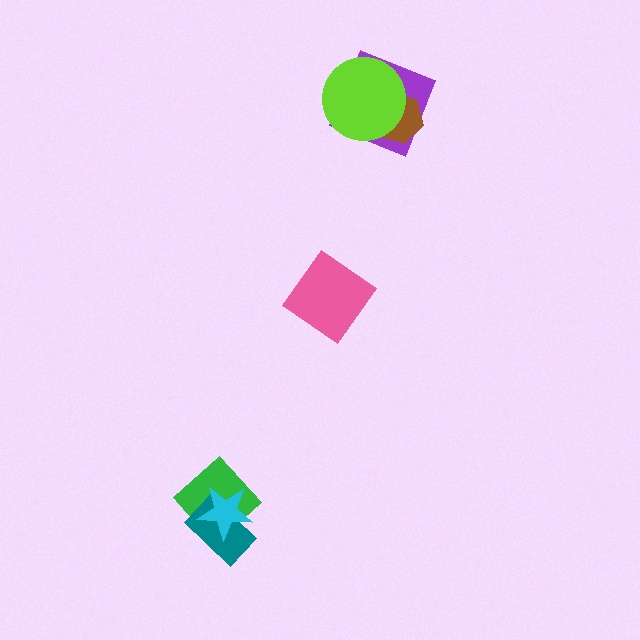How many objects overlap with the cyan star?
2 objects overlap with the cyan star.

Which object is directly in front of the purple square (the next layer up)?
The brown hexagon is directly in front of the purple square.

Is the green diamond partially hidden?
Yes, it is partially covered by another shape.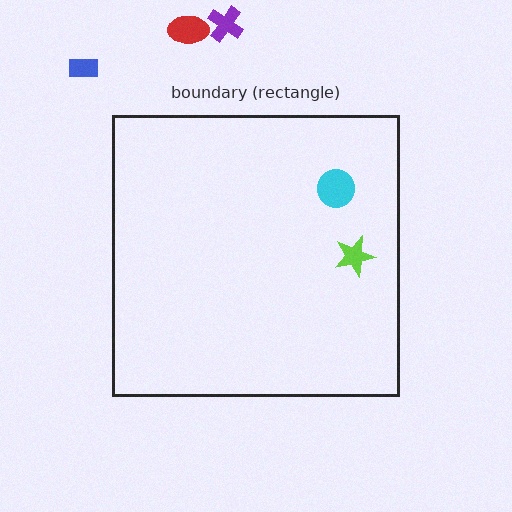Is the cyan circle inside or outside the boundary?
Inside.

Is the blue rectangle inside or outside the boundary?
Outside.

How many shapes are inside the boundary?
2 inside, 3 outside.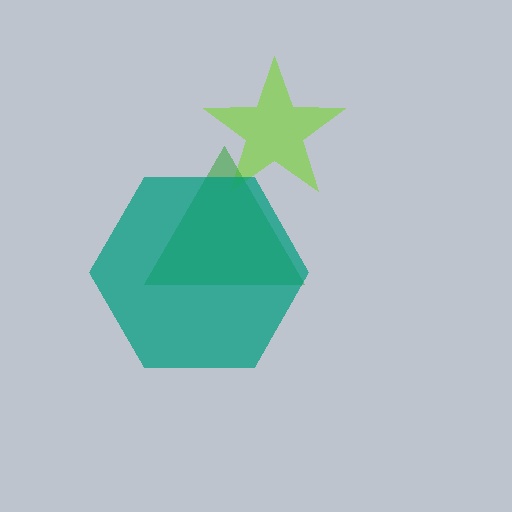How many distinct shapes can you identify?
There are 3 distinct shapes: a lime star, a green triangle, a teal hexagon.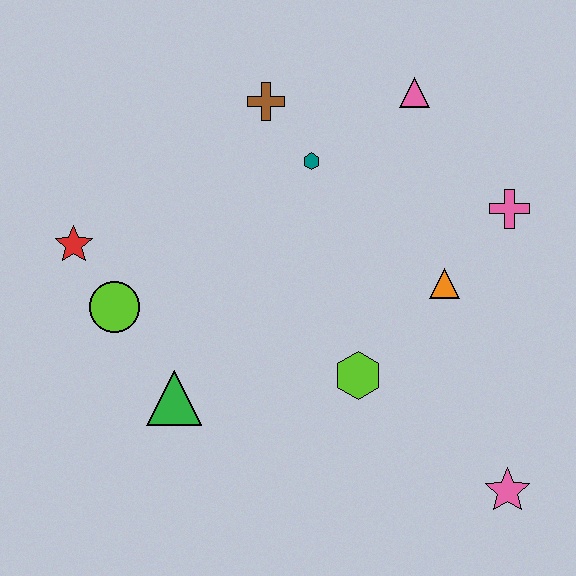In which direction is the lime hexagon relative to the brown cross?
The lime hexagon is below the brown cross.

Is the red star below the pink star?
No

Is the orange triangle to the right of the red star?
Yes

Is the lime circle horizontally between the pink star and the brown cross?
No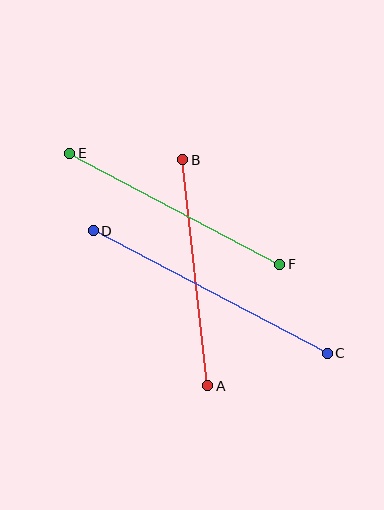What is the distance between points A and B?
The distance is approximately 227 pixels.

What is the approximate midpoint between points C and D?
The midpoint is at approximately (210, 292) pixels.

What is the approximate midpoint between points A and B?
The midpoint is at approximately (195, 273) pixels.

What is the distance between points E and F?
The distance is approximately 237 pixels.